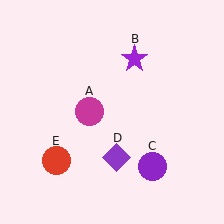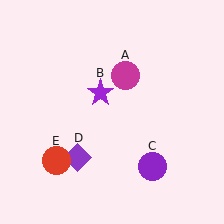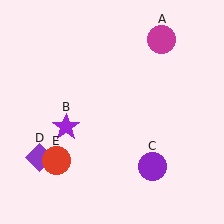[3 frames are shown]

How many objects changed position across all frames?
3 objects changed position: magenta circle (object A), purple star (object B), purple diamond (object D).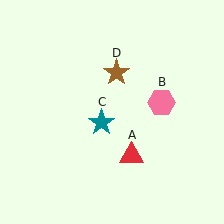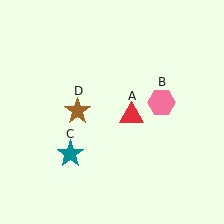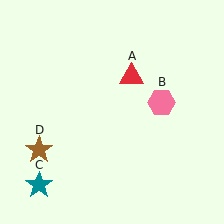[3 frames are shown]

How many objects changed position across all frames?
3 objects changed position: red triangle (object A), teal star (object C), brown star (object D).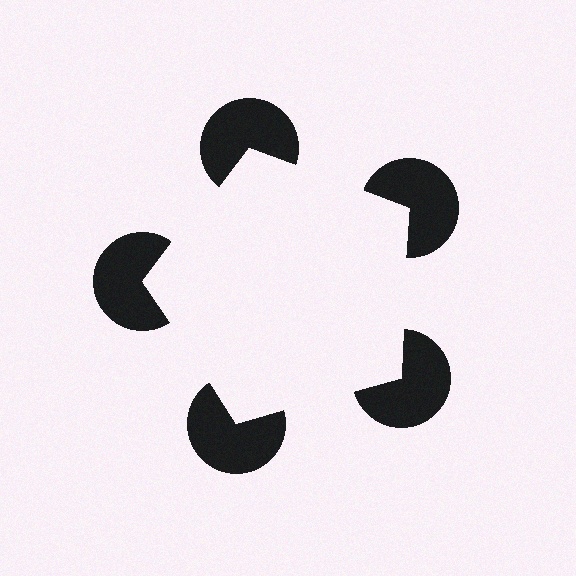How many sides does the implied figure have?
5 sides.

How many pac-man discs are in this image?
There are 5 — one at each vertex of the illusory pentagon.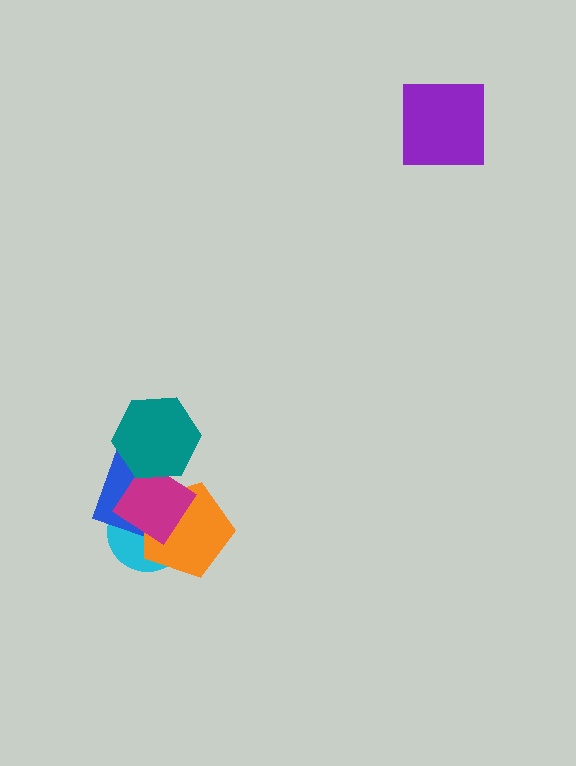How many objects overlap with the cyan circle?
3 objects overlap with the cyan circle.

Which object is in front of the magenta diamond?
The teal hexagon is in front of the magenta diamond.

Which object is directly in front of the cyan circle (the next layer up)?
The blue rectangle is directly in front of the cyan circle.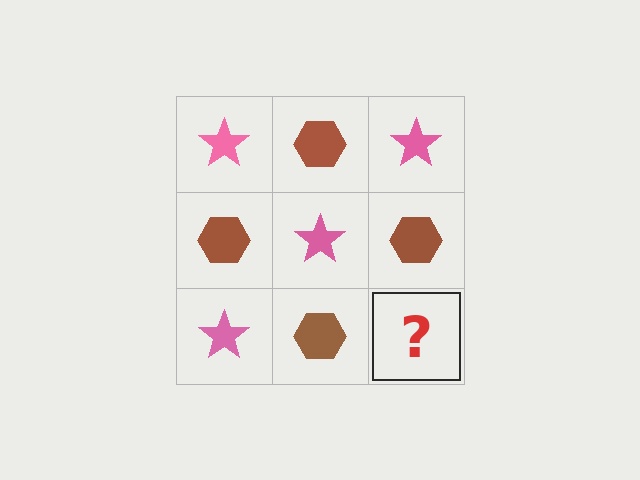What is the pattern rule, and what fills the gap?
The rule is that it alternates pink star and brown hexagon in a checkerboard pattern. The gap should be filled with a pink star.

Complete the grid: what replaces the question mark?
The question mark should be replaced with a pink star.